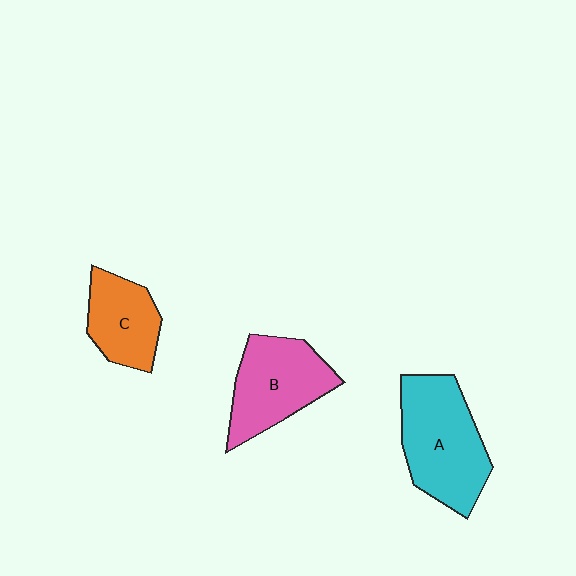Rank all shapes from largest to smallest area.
From largest to smallest: A (cyan), B (pink), C (orange).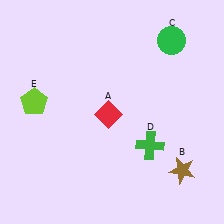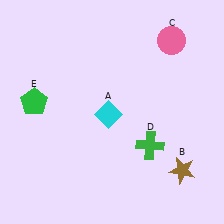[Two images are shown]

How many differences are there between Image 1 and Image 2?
There are 3 differences between the two images.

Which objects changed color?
A changed from red to cyan. C changed from green to pink. E changed from lime to green.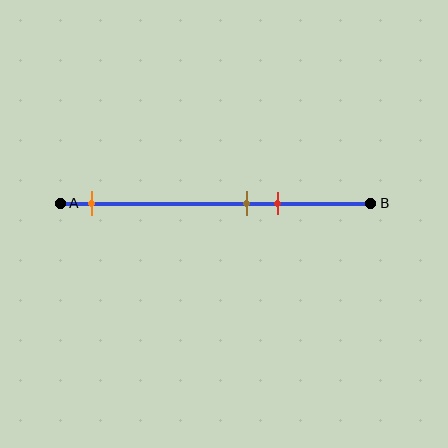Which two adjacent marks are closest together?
The brown and red marks are the closest adjacent pair.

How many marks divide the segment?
There are 3 marks dividing the segment.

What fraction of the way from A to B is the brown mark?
The brown mark is approximately 60% (0.6) of the way from A to B.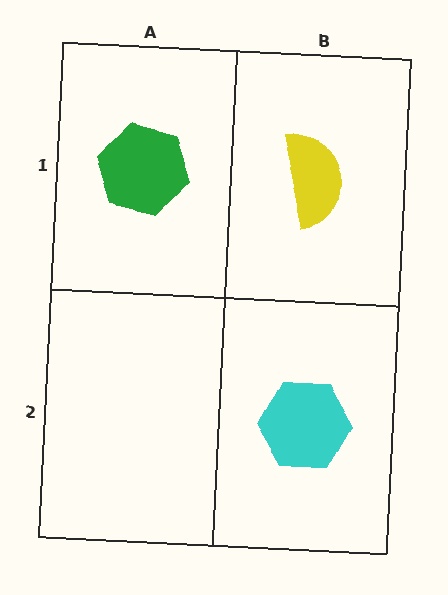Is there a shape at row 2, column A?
No, that cell is empty.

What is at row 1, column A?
A green hexagon.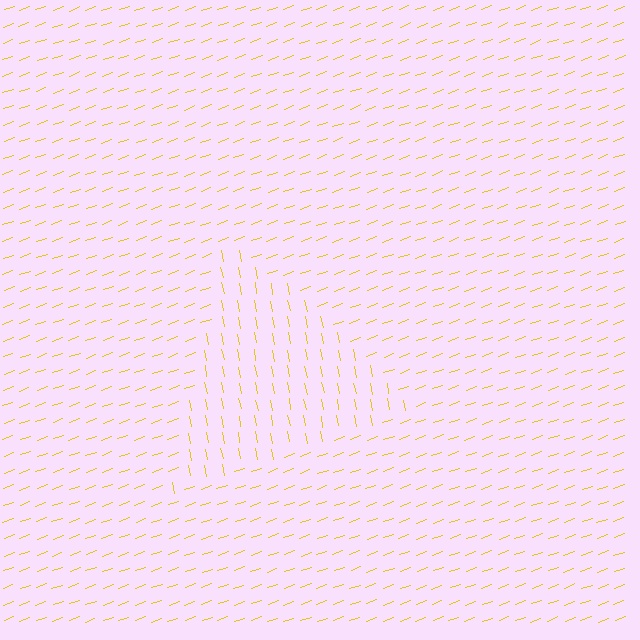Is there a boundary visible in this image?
Yes, there is a texture boundary formed by a change in line orientation.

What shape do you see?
I see a triangle.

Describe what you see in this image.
The image is filled with small yellow line segments. A triangle region in the image has lines oriented differently from the surrounding lines, creating a visible texture boundary.